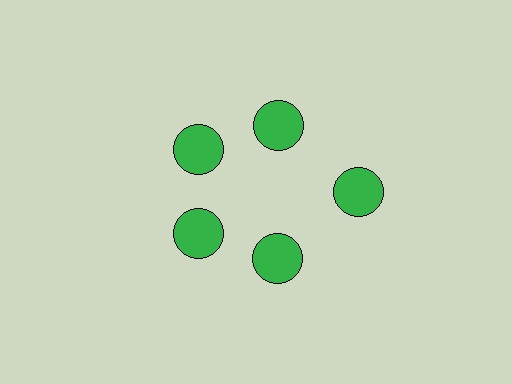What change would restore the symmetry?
The symmetry would be restored by moving it inward, back onto the ring so that all 5 circles sit at equal angles and equal distance from the center.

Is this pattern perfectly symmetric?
No. The 5 green circles are arranged in a ring, but one element near the 3 o'clock position is pushed outward from the center, breaking the 5-fold rotational symmetry.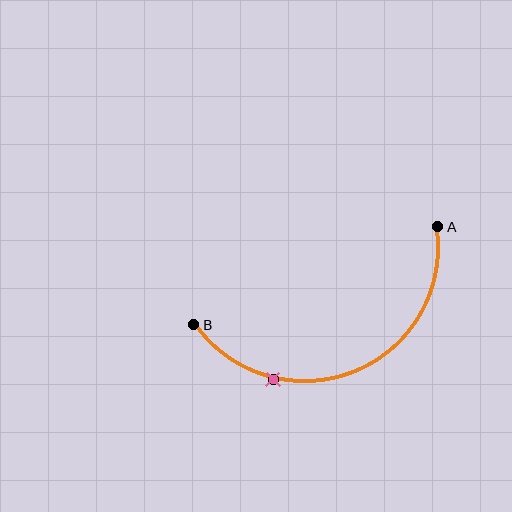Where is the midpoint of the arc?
The arc midpoint is the point on the curve farthest from the straight line joining A and B. It sits below that line.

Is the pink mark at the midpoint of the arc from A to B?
No. The pink mark lies on the arc but is closer to endpoint B. The arc midpoint would be at the point on the curve equidistant along the arc from both A and B.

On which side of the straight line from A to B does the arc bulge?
The arc bulges below the straight line connecting A and B.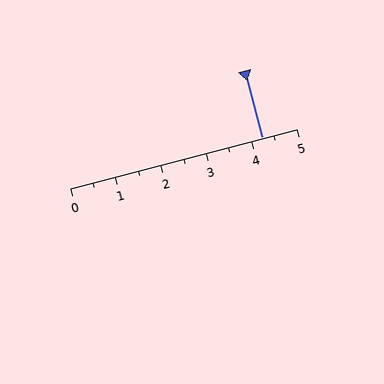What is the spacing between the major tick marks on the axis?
The major ticks are spaced 1 apart.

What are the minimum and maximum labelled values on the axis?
The axis runs from 0 to 5.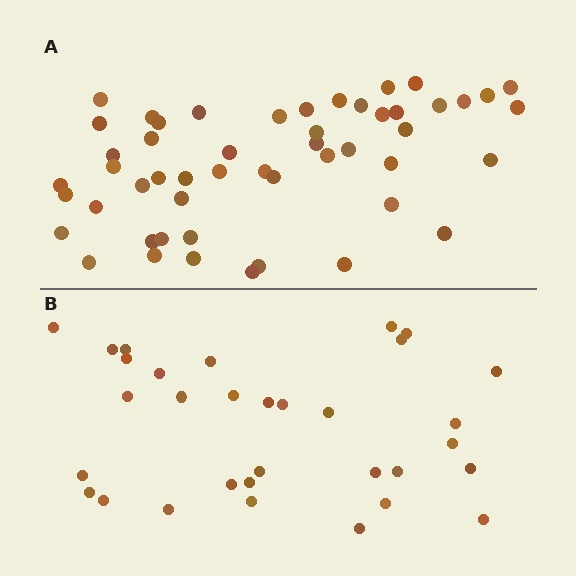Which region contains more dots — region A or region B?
Region A (the top region) has more dots.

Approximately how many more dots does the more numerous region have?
Region A has approximately 20 more dots than region B.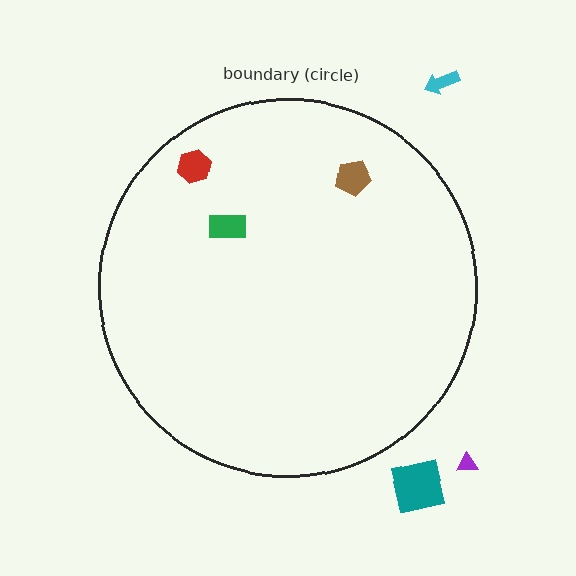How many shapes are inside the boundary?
3 inside, 3 outside.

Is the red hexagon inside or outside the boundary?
Inside.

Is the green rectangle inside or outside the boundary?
Inside.